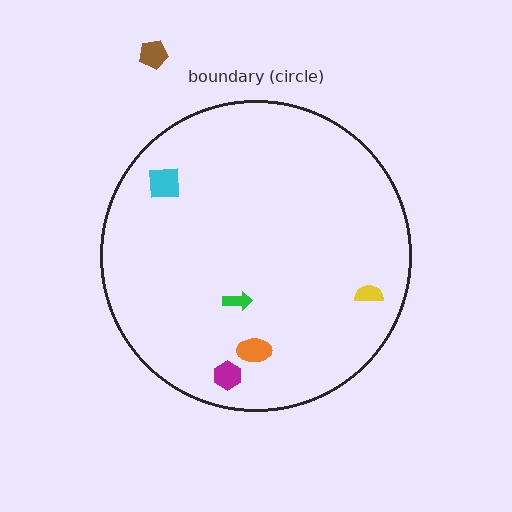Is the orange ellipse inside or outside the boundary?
Inside.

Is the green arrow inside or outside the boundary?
Inside.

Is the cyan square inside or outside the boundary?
Inside.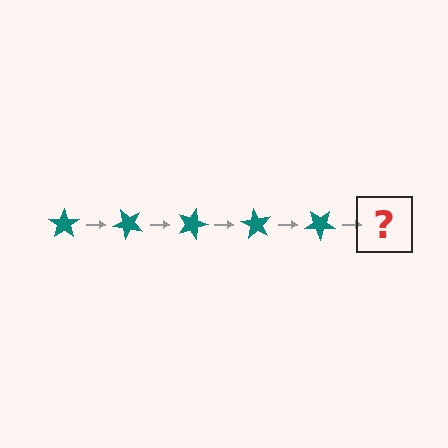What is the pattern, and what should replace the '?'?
The pattern is that the star rotates 45 degrees each step. The '?' should be a teal star rotated 225 degrees.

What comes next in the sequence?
The next element should be a teal star rotated 225 degrees.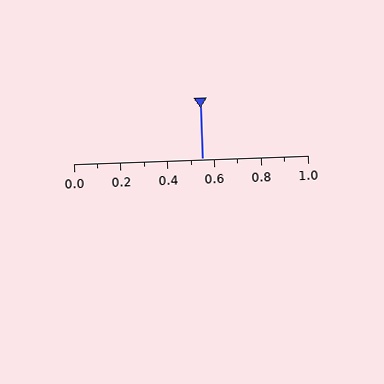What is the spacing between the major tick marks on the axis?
The major ticks are spaced 0.2 apart.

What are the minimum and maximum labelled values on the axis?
The axis runs from 0.0 to 1.0.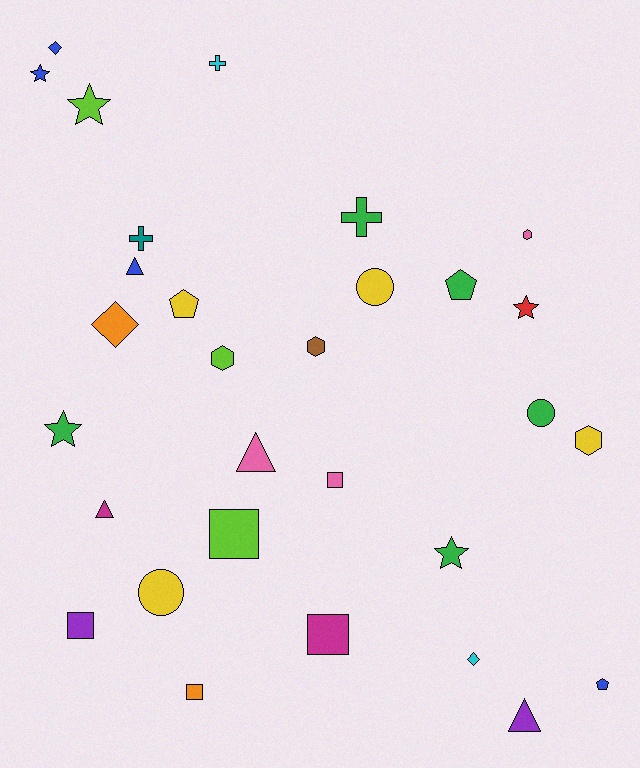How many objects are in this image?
There are 30 objects.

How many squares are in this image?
There are 5 squares.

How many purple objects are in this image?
There are 2 purple objects.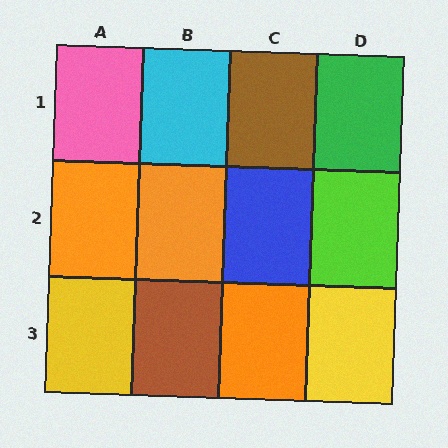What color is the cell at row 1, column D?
Green.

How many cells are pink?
1 cell is pink.